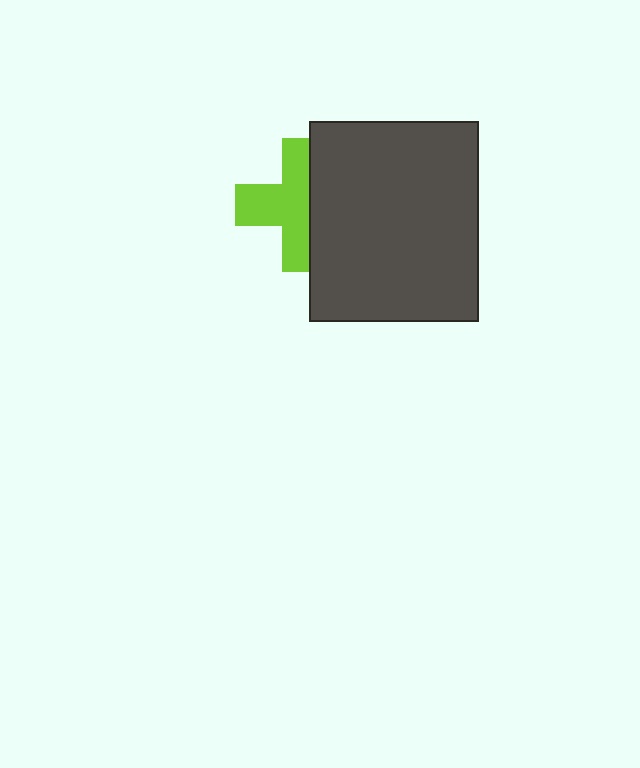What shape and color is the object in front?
The object in front is a dark gray rectangle.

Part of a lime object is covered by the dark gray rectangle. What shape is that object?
It is a cross.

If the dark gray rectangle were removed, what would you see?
You would see the complete lime cross.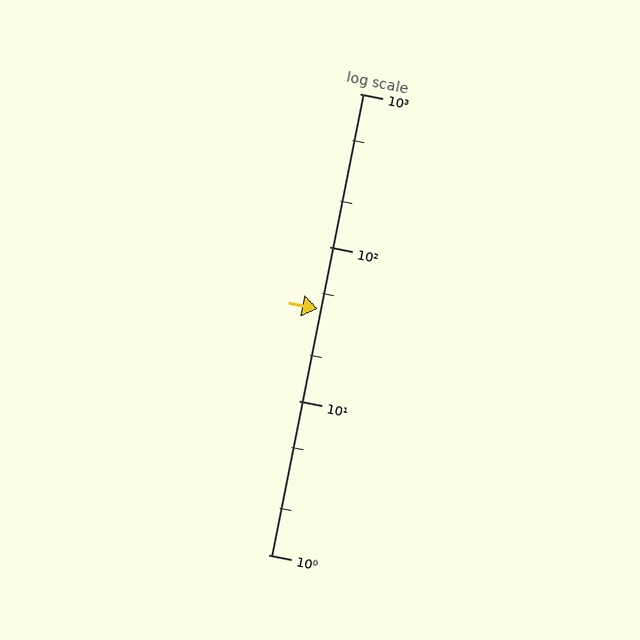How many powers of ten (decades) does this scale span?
The scale spans 3 decades, from 1 to 1000.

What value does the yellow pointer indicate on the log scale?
The pointer indicates approximately 40.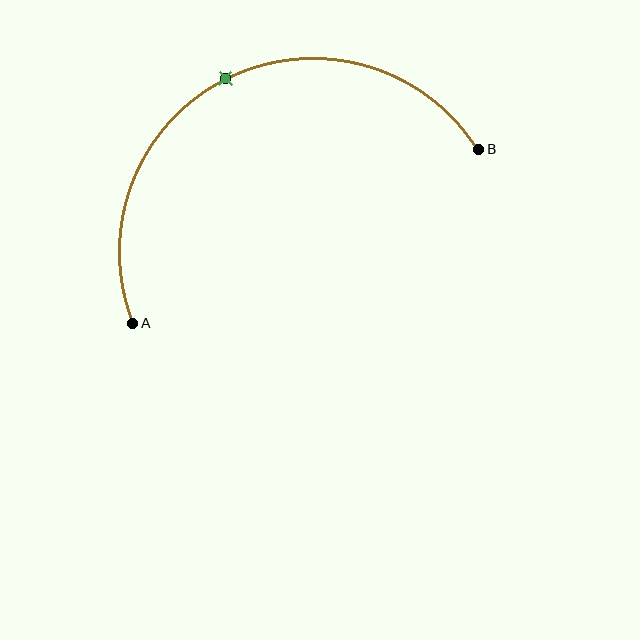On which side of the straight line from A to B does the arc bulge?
The arc bulges above the straight line connecting A and B.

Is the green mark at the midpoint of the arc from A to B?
Yes. The green mark lies on the arc at equal arc-length from both A and B — it is the arc midpoint.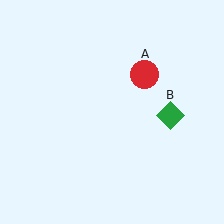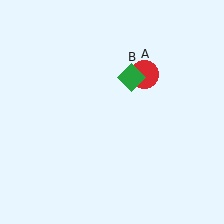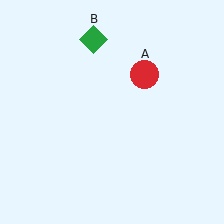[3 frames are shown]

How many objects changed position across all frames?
1 object changed position: green diamond (object B).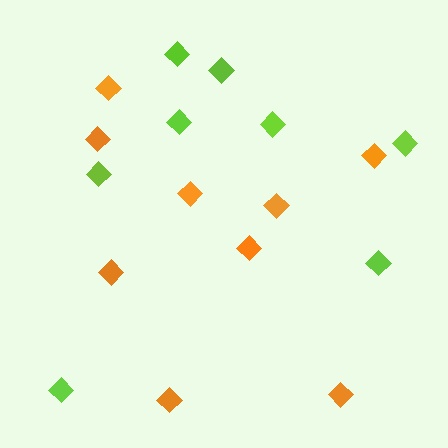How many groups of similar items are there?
There are 2 groups: one group of orange diamonds (9) and one group of lime diamonds (8).